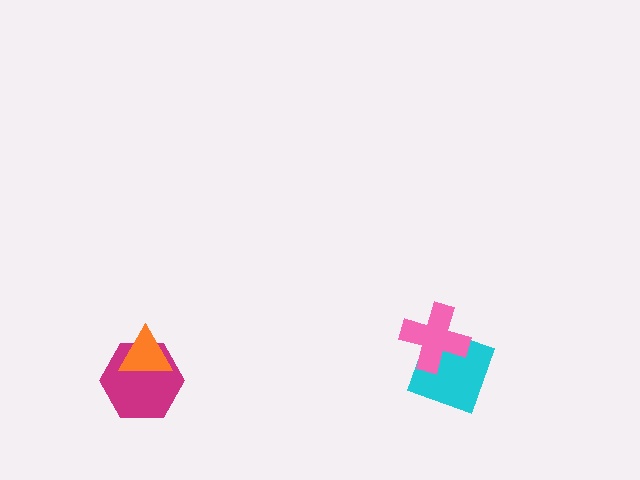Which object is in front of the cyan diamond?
The pink cross is in front of the cyan diamond.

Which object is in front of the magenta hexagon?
The orange triangle is in front of the magenta hexagon.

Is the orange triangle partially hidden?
No, no other shape covers it.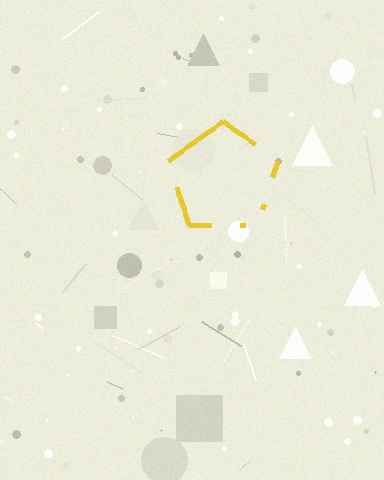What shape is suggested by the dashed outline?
The dashed outline suggests a pentagon.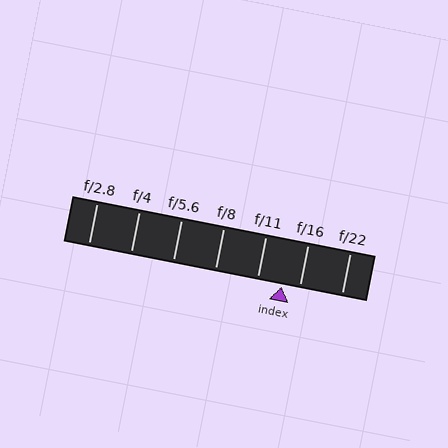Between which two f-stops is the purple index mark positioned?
The index mark is between f/11 and f/16.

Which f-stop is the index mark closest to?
The index mark is closest to f/16.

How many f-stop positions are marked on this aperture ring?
There are 7 f-stop positions marked.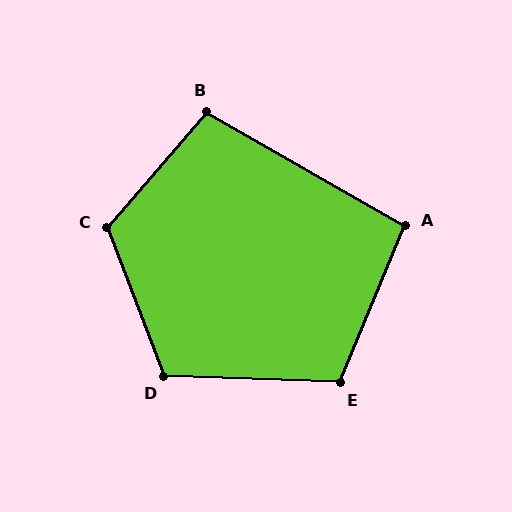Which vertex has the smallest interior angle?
A, at approximately 97 degrees.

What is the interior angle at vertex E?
Approximately 110 degrees (obtuse).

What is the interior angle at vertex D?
Approximately 113 degrees (obtuse).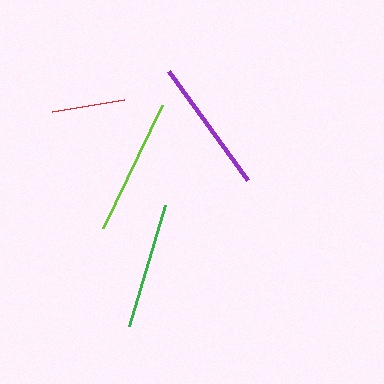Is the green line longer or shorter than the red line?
The green line is longer than the red line.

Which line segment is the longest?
The lime line is the longest at approximately 137 pixels.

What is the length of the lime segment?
The lime segment is approximately 137 pixels long.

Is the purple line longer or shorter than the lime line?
The lime line is longer than the purple line.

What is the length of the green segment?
The green segment is approximately 126 pixels long.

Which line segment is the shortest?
The red line is the shortest at approximately 72 pixels.